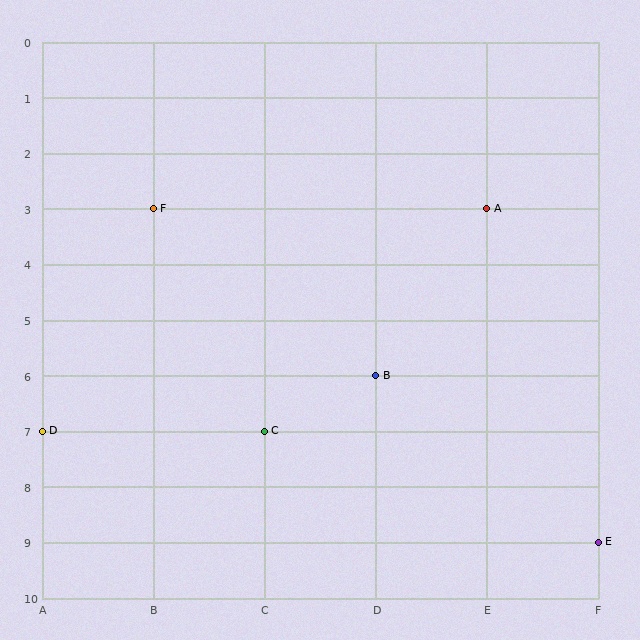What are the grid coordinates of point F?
Point F is at grid coordinates (B, 3).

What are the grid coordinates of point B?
Point B is at grid coordinates (D, 6).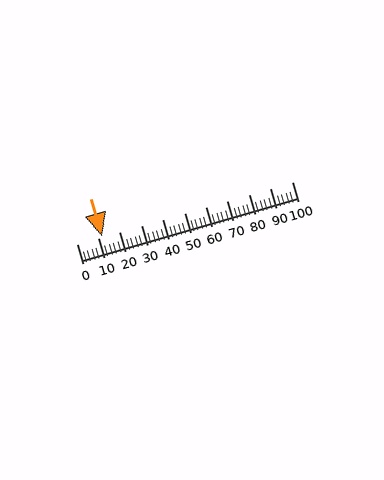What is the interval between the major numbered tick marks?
The major tick marks are spaced 10 units apart.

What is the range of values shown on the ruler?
The ruler shows values from 0 to 100.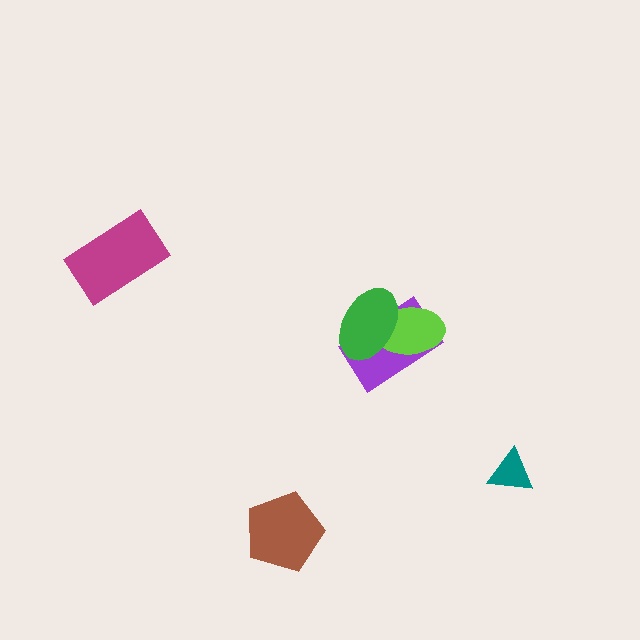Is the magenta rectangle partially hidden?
No, no other shape covers it.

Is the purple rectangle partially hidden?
Yes, it is partially covered by another shape.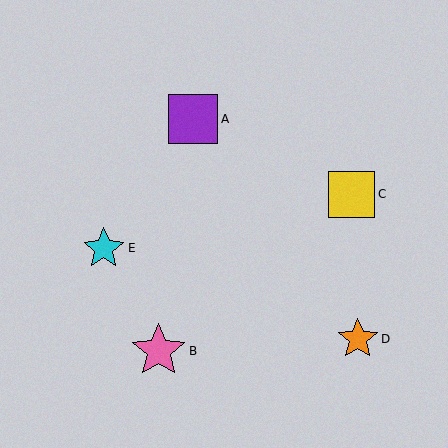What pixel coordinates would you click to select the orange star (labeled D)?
Click at (358, 339) to select the orange star D.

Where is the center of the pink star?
The center of the pink star is at (159, 351).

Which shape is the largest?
The pink star (labeled B) is the largest.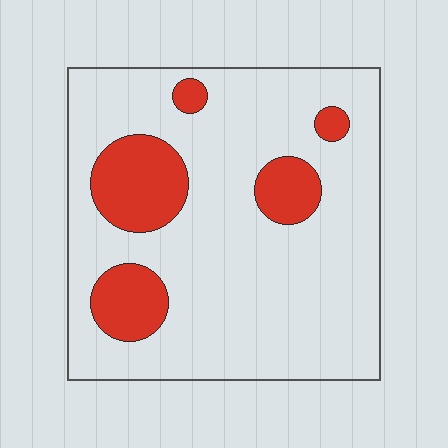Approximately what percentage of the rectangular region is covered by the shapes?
Approximately 20%.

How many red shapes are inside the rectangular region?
5.